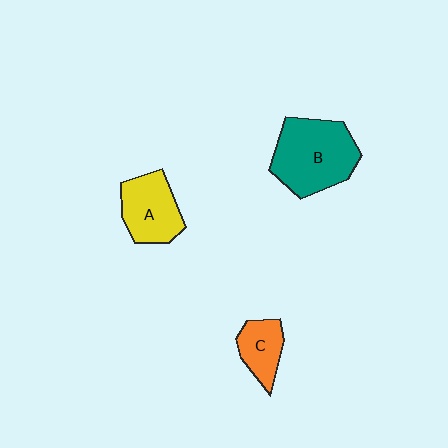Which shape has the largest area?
Shape B (teal).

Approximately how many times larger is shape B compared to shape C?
Approximately 2.2 times.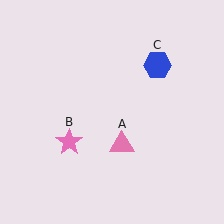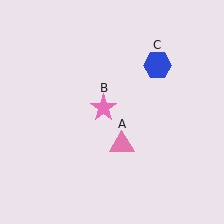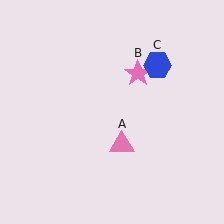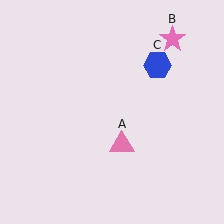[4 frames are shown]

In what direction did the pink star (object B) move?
The pink star (object B) moved up and to the right.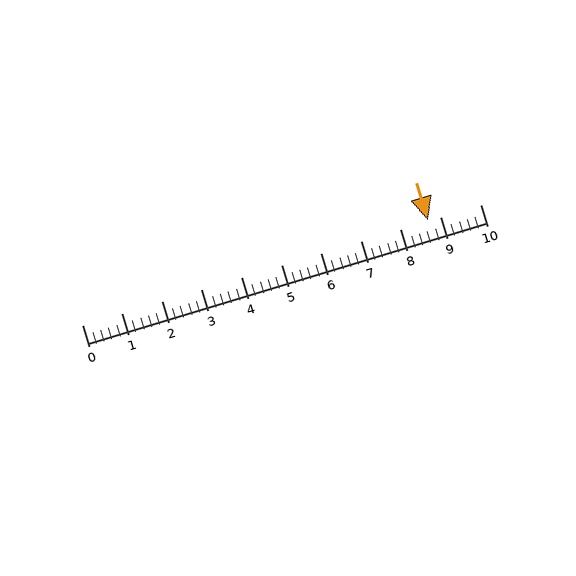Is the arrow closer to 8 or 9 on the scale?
The arrow is closer to 9.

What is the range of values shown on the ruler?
The ruler shows values from 0 to 10.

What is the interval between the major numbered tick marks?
The major tick marks are spaced 1 units apart.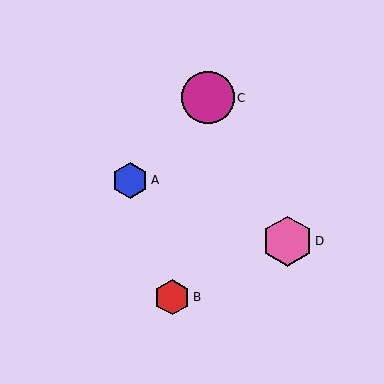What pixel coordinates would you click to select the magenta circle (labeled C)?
Click at (208, 98) to select the magenta circle C.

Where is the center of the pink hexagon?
The center of the pink hexagon is at (287, 241).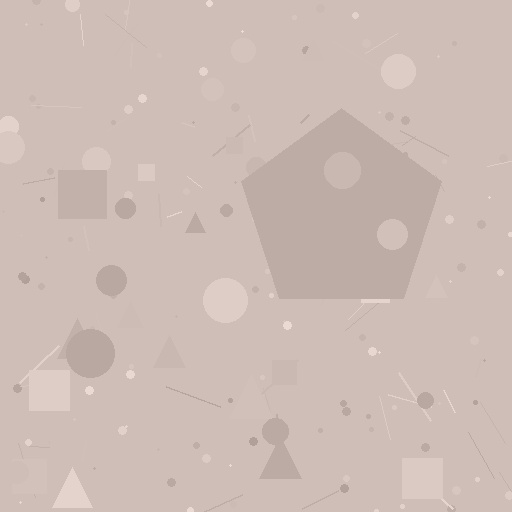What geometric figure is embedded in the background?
A pentagon is embedded in the background.